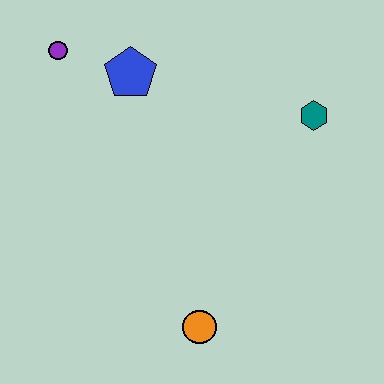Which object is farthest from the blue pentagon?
The orange circle is farthest from the blue pentagon.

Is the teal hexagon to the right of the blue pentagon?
Yes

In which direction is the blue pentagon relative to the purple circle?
The blue pentagon is to the right of the purple circle.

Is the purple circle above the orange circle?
Yes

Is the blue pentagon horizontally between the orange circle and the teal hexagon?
No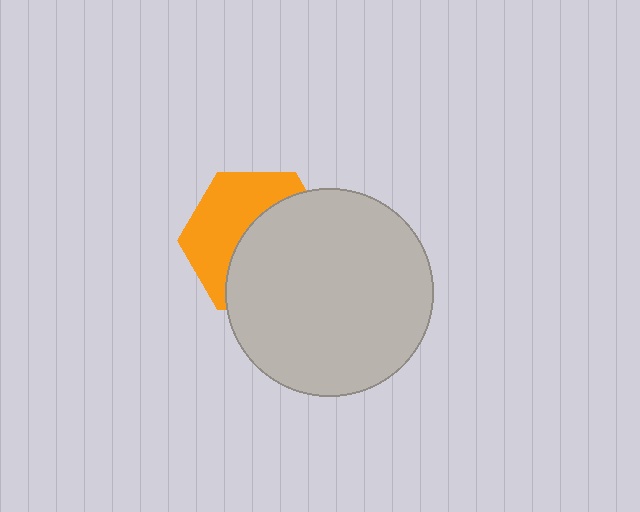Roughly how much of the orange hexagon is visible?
About half of it is visible (roughly 45%).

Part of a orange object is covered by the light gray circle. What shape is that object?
It is a hexagon.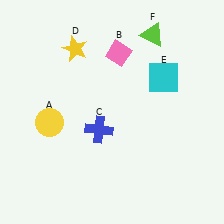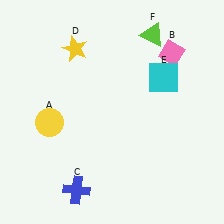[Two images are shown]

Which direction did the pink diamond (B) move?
The pink diamond (B) moved right.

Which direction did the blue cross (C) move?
The blue cross (C) moved down.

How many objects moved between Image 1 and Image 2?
2 objects moved between the two images.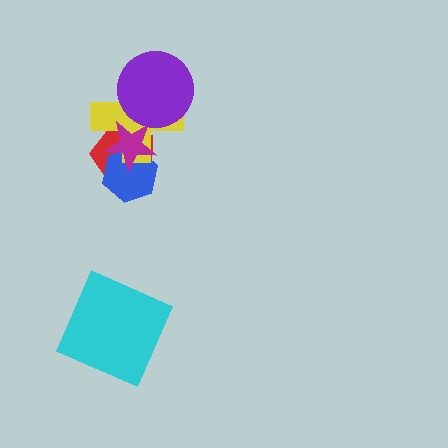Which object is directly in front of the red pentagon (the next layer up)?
The blue hexagon is directly in front of the red pentagon.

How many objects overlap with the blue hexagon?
3 objects overlap with the blue hexagon.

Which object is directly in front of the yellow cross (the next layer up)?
The magenta star is directly in front of the yellow cross.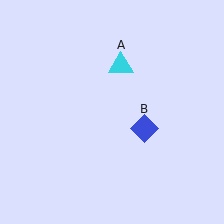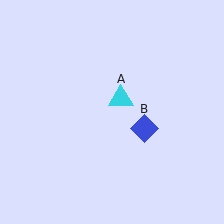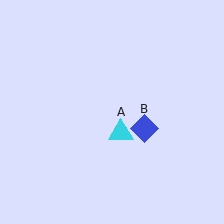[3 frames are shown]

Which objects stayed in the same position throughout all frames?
Blue diamond (object B) remained stationary.